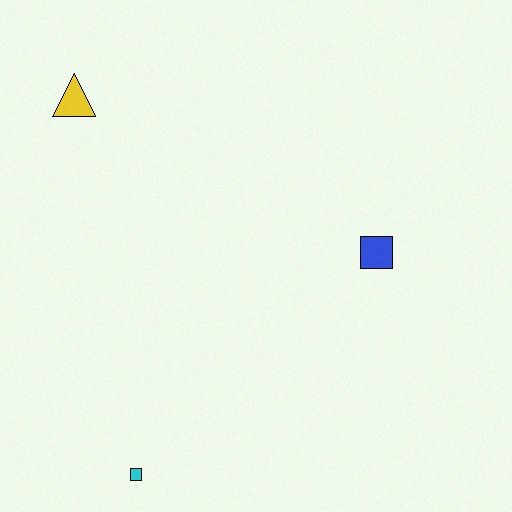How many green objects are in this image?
There are no green objects.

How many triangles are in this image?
There is 1 triangle.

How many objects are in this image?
There are 3 objects.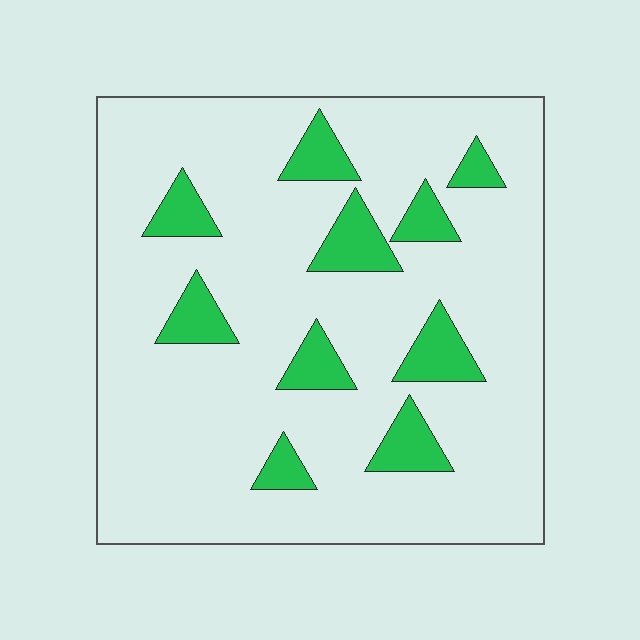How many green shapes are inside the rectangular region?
10.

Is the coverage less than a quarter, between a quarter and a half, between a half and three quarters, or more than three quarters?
Less than a quarter.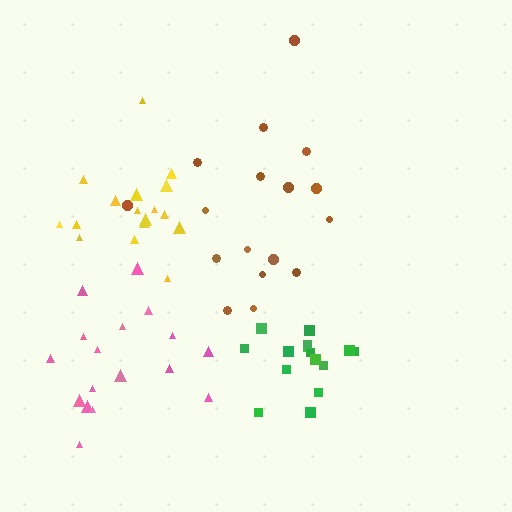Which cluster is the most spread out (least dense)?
Brown.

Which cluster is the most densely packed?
Green.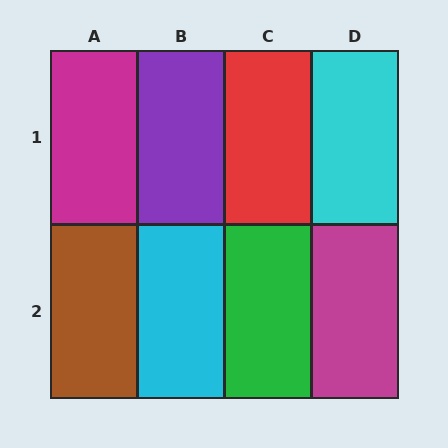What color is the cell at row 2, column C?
Green.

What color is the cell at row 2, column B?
Cyan.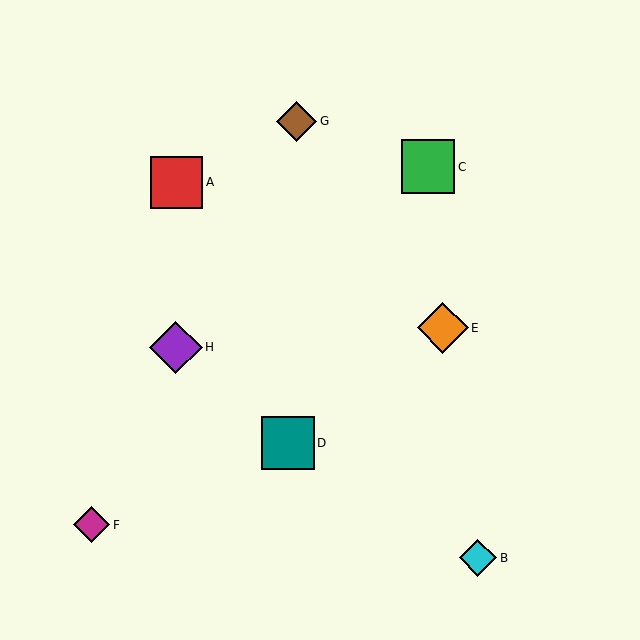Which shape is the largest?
The green square (labeled C) is the largest.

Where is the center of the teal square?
The center of the teal square is at (288, 443).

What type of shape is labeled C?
Shape C is a green square.